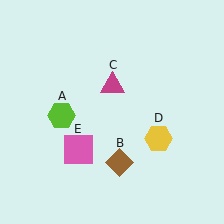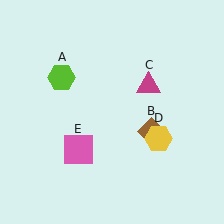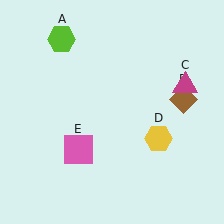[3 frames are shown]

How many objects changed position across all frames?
3 objects changed position: lime hexagon (object A), brown diamond (object B), magenta triangle (object C).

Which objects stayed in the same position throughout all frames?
Yellow hexagon (object D) and pink square (object E) remained stationary.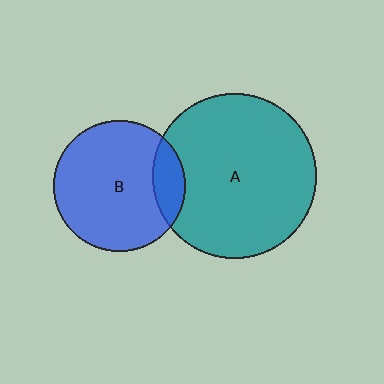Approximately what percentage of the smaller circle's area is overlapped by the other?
Approximately 15%.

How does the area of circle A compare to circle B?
Approximately 1.6 times.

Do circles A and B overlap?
Yes.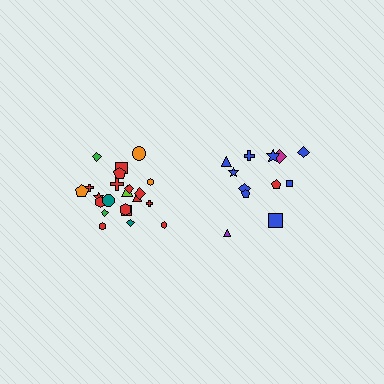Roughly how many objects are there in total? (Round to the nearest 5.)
Roughly 35 objects in total.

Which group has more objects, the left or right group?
The left group.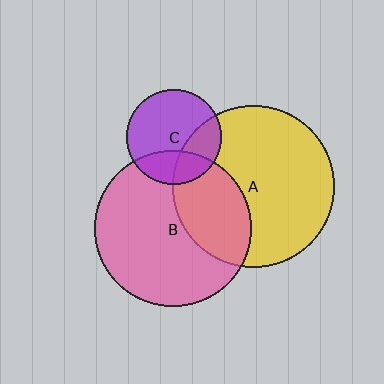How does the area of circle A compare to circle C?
Approximately 2.9 times.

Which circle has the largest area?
Circle A (yellow).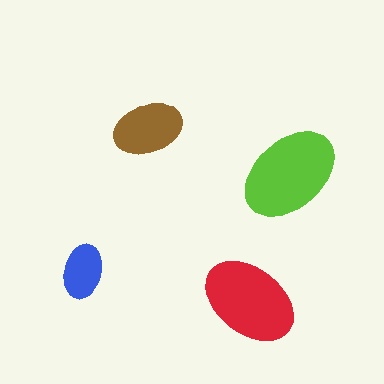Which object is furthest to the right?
The lime ellipse is rightmost.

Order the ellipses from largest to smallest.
the lime one, the red one, the brown one, the blue one.